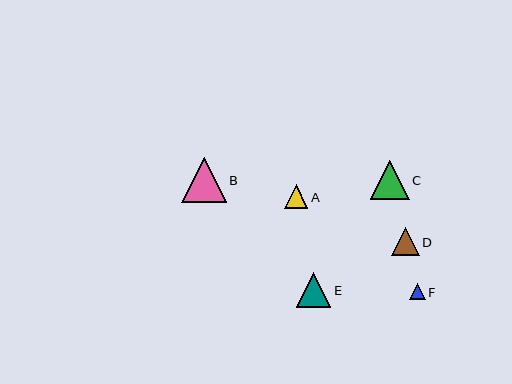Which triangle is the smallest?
Triangle F is the smallest with a size of approximately 16 pixels.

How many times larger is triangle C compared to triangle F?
Triangle C is approximately 2.5 times the size of triangle F.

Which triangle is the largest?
Triangle B is the largest with a size of approximately 45 pixels.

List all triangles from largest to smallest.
From largest to smallest: B, C, E, D, A, F.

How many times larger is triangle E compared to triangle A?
Triangle E is approximately 1.5 times the size of triangle A.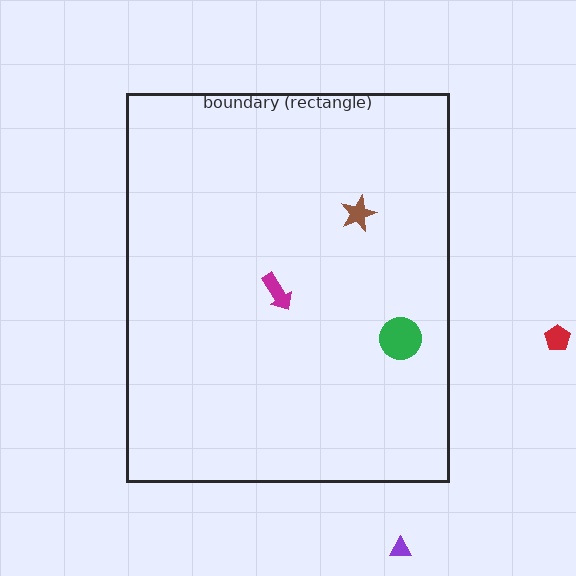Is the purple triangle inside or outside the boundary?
Outside.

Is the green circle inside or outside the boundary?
Inside.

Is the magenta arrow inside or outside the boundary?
Inside.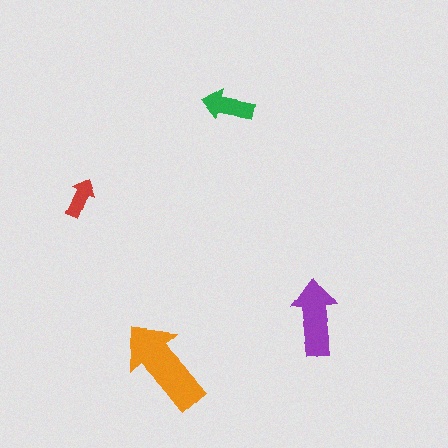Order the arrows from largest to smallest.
the orange one, the purple one, the green one, the red one.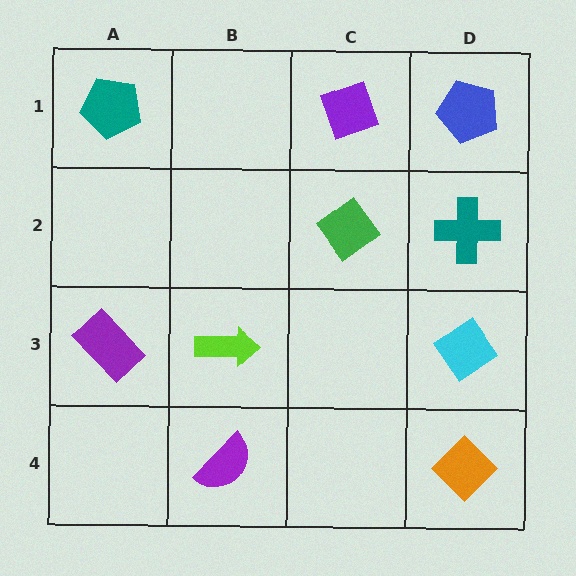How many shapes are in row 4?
2 shapes.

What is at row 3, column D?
A cyan diamond.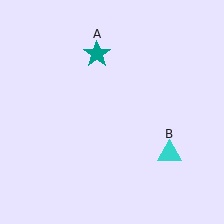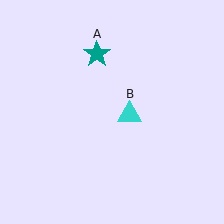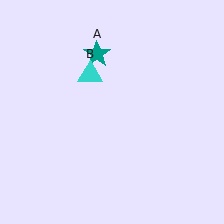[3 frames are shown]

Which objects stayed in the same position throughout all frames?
Teal star (object A) remained stationary.